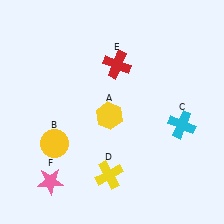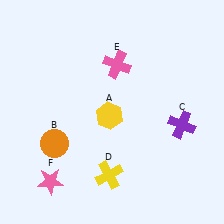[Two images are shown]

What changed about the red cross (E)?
In Image 1, E is red. In Image 2, it changed to pink.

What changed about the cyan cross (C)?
In Image 1, C is cyan. In Image 2, it changed to purple.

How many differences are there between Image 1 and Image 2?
There are 3 differences between the two images.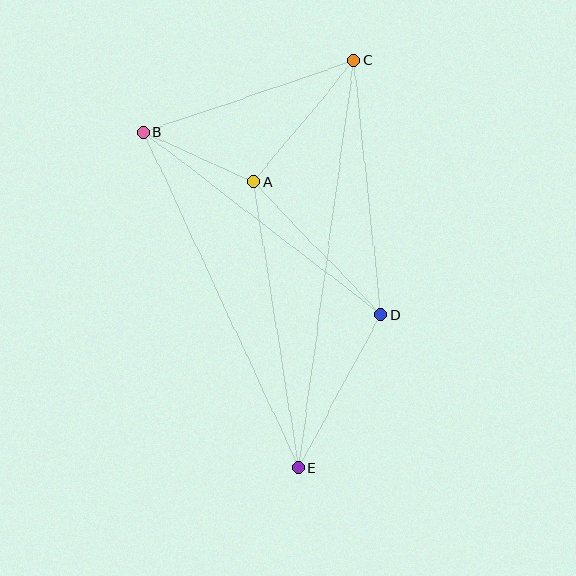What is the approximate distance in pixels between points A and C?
The distance between A and C is approximately 158 pixels.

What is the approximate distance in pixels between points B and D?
The distance between B and D is approximately 300 pixels.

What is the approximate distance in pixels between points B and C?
The distance between B and C is approximately 223 pixels.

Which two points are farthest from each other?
Points C and E are farthest from each other.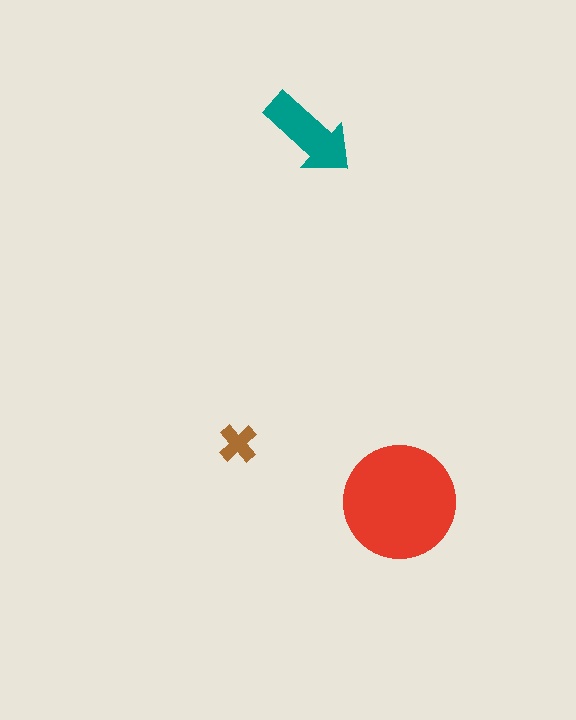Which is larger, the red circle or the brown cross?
The red circle.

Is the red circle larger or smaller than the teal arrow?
Larger.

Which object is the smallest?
The brown cross.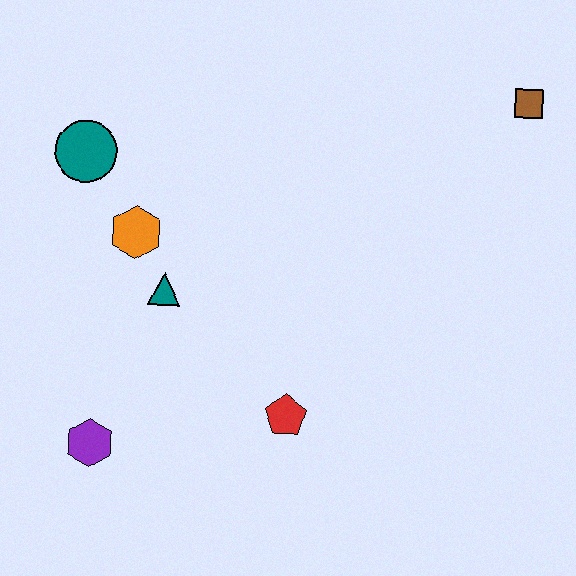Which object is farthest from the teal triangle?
The brown square is farthest from the teal triangle.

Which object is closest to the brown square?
The red pentagon is closest to the brown square.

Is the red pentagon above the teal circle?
No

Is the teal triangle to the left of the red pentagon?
Yes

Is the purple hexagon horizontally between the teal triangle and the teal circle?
Yes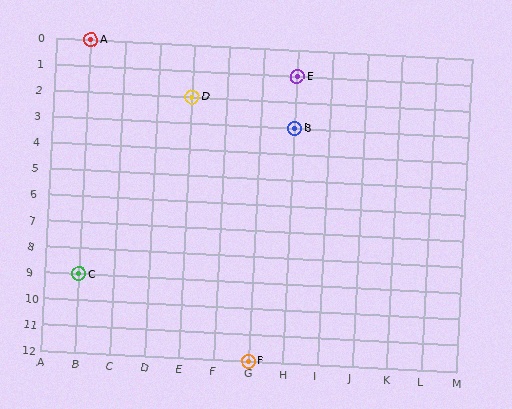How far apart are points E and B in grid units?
Points E and B are 2 rows apart.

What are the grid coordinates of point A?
Point A is at grid coordinates (B, 0).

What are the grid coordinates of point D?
Point D is at grid coordinates (E, 2).